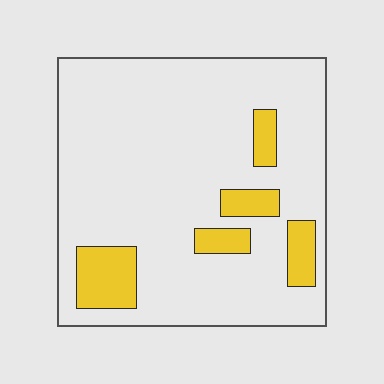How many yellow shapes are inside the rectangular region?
5.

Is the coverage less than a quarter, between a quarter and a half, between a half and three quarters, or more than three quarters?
Less than a quarter.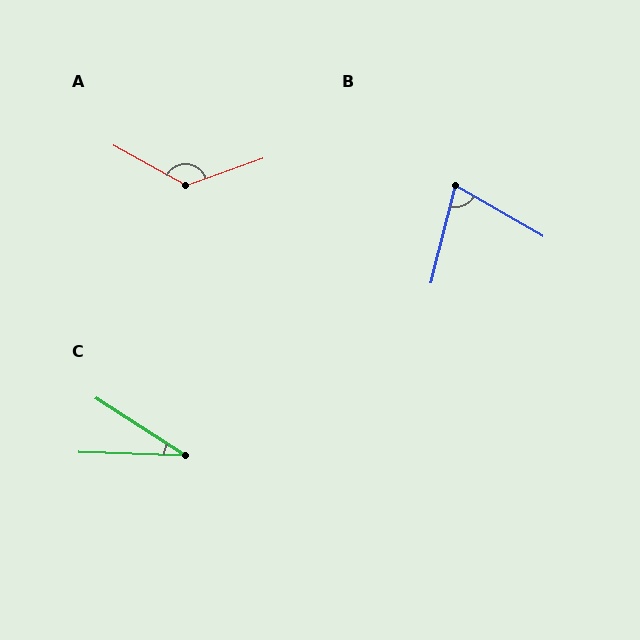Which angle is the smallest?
C, at approximately 31 degrees.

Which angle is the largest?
A, at approximately 132 degrees.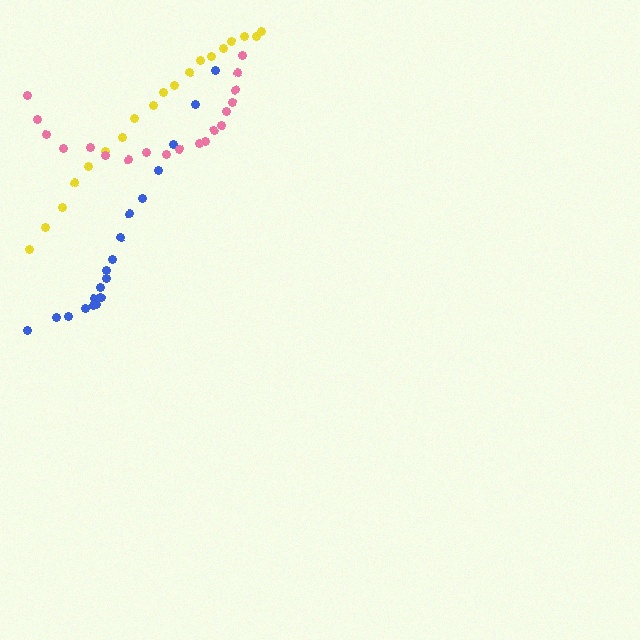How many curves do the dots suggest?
There are 3 distinct paths.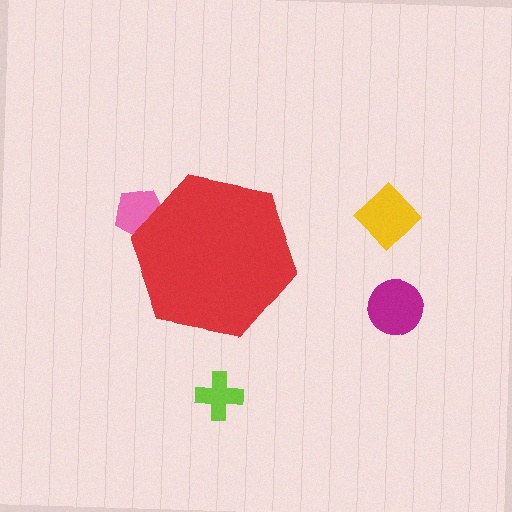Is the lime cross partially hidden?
No, the lime cross is fully visible.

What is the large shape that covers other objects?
A red hexagon.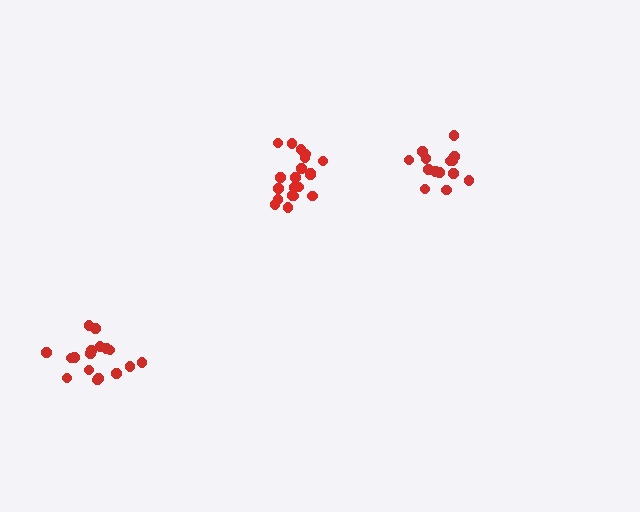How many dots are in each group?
Group 1: 20 dots, Group 2: 17 dots, Group 3: 14 dots (51 total).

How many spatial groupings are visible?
There are 3 spatial groupings.